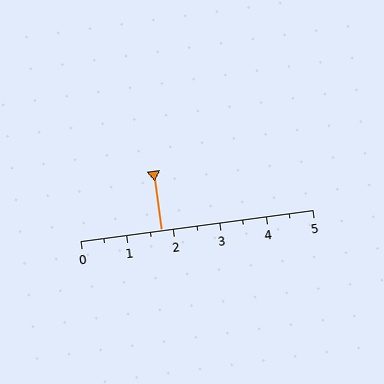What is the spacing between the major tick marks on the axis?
The major ticks are spaced 1 apart.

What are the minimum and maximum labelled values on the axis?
The axis runs from 0 to 5.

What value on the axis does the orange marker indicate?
The marker indicates approximately 1.8.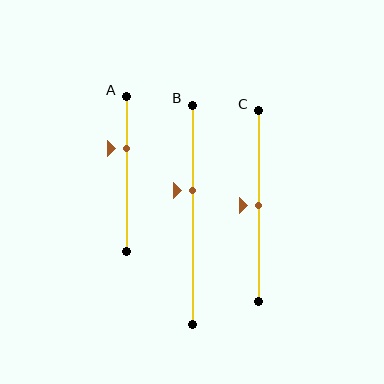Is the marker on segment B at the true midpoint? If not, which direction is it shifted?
No, the marker on segment B is shifted upward by about 11% of the segment length.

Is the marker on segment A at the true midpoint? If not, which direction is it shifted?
No, the marker on segment A is shifted upward by about 16% of the segment length.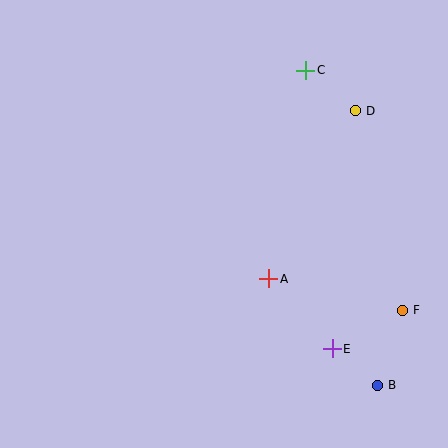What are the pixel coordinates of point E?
Point E is at (332, 349).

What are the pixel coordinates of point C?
Point C is at (306, 70).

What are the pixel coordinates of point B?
Point B is at (377, 385).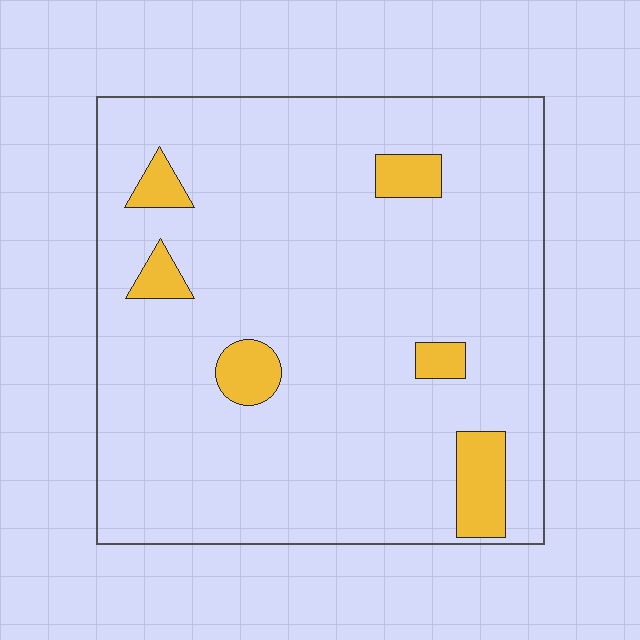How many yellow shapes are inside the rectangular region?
6.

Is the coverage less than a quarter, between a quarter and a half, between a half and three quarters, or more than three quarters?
Less than a quarter.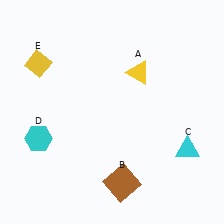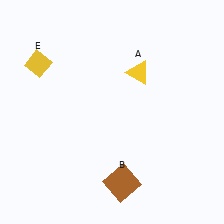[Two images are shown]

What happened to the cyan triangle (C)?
The cyan triangle (C) was removed in Image 2. It was in the bottom-right area of Image 1.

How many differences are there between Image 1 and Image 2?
There are 2 differences between the two images.